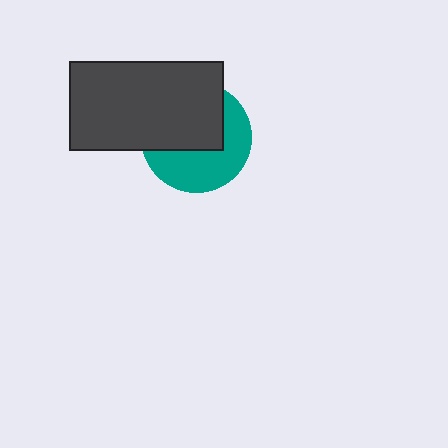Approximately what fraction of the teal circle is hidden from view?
Roughly 52% of the teal circle is hidden behind the dark gray rectangle.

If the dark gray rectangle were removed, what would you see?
You would see the complete teal circle.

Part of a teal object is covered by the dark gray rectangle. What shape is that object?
It is a circle.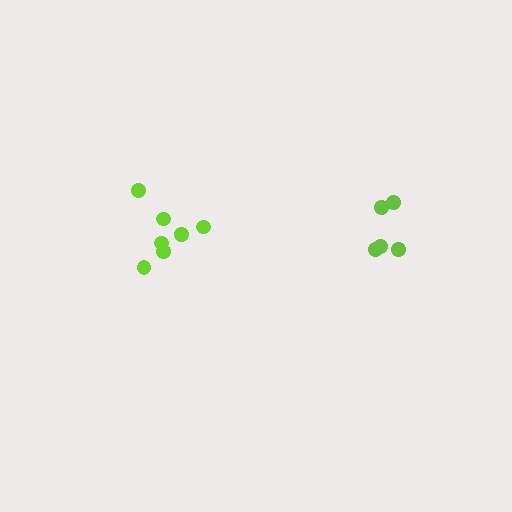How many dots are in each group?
Group 1: 5 dots, Group 2: 7 dots (12 total).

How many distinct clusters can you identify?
There are 2 distinct clusters.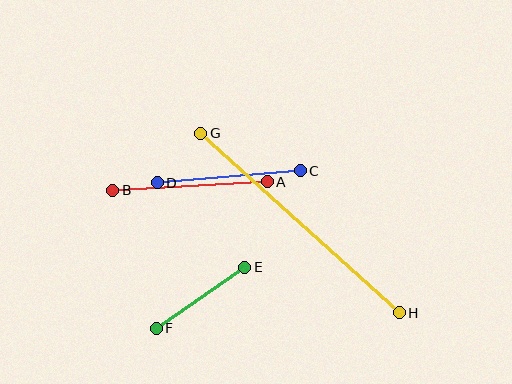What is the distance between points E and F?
The distance is approximately 108 pixels.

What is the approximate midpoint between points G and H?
The midpoint is at approximately (300, 223) pixels.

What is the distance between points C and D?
The distance is approximately 143 pixels.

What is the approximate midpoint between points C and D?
The midpoint is at approximately (229, 177) pixels.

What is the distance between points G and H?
The distance is approximately 268 pixels.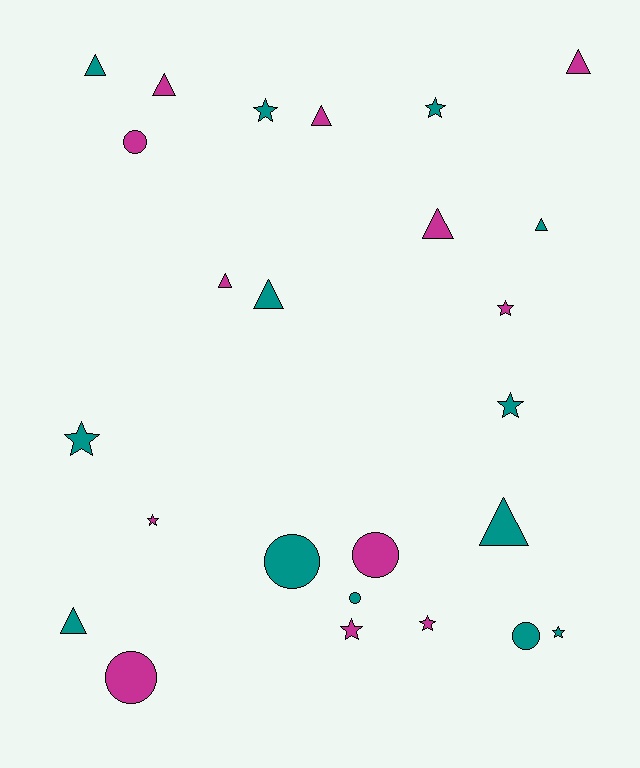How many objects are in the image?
There are 25 objects.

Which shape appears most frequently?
Triangle, with 10 objects.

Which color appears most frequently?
Teal, with 13 objects.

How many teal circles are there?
There are 3 teal circles.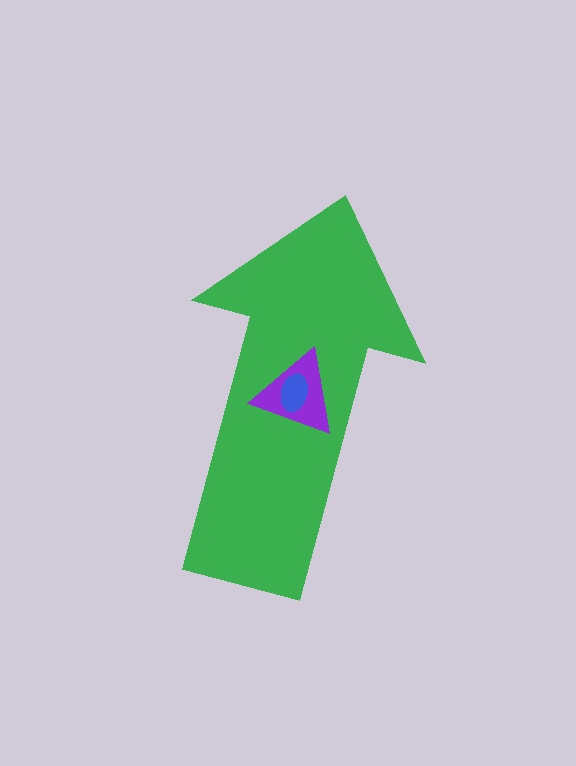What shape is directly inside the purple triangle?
The blue ellipse.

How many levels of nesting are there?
3.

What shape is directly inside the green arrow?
The purple triangle.